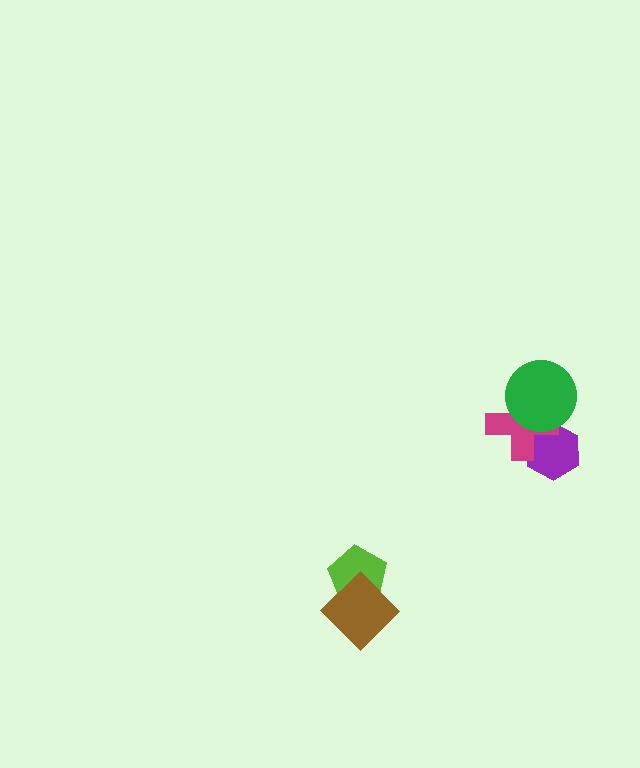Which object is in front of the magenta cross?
The green circle is in front of the magenta cross.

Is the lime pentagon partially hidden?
Yes, it is partially covered by another shape.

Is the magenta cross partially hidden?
Yes, it is partially covered by another shape.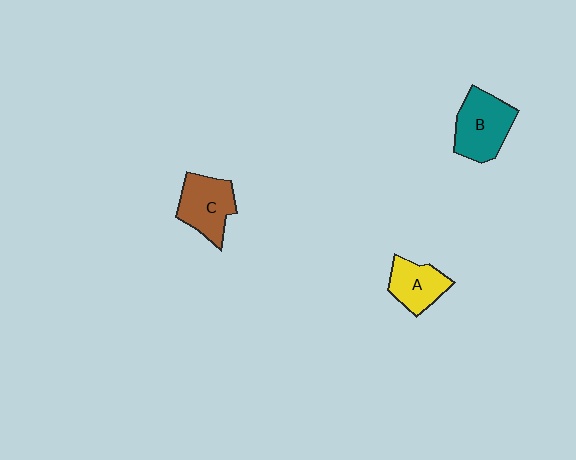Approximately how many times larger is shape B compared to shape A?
Approximately 1.4 times.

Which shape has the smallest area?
Shape A (yellow).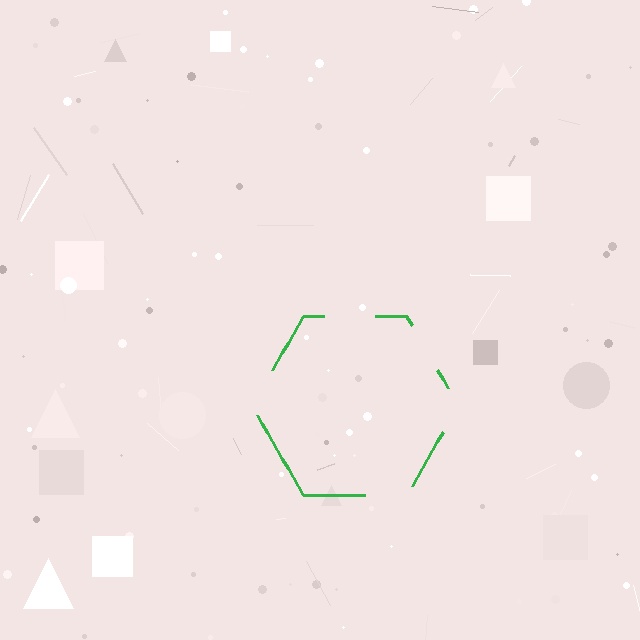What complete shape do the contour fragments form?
The contour fragments form a hexagon.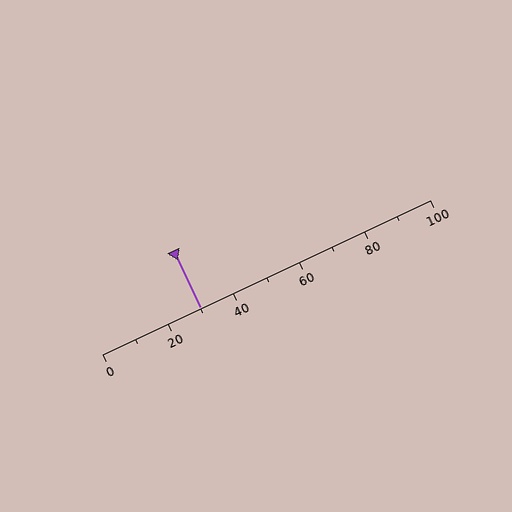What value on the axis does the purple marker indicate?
The marker indicates approximately 30.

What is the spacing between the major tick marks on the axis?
The major ticks are spaced 20 apart.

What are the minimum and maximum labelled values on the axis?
The axis runs from 0 to 100.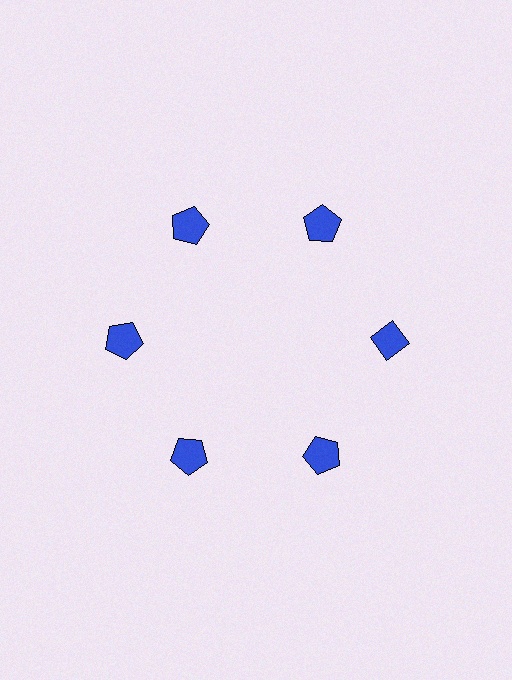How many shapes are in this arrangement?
There are 6 shapes arranged in a ring pattern.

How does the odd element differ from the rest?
It has a different shape: diamond instead of pentagon.